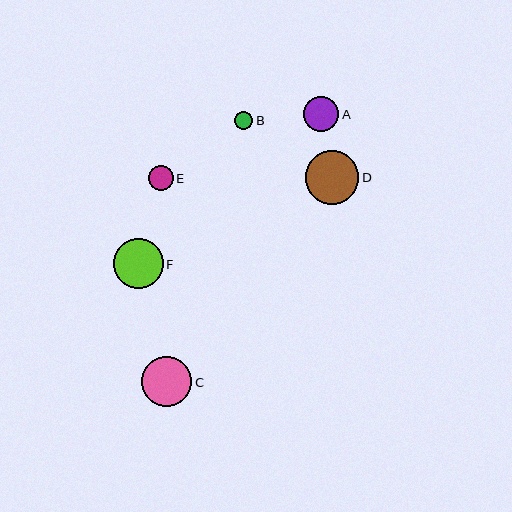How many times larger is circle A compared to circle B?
Circle A is approximately 2.0 times the size of circle B.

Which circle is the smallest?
Circle B is the smallest with a size of approximately 18 pixels.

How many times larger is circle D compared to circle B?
Circle D is approximately 3.0 times the size of circle B.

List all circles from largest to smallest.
From largest to smallest: D, C, F, A, E, B.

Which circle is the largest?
Circle D is the largest with a size of approximately 53 pixels.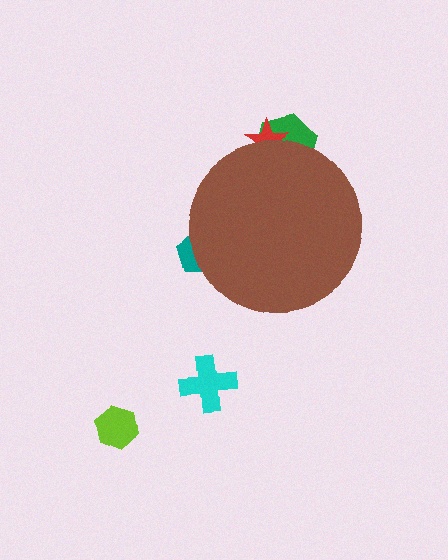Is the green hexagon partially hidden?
Yes, the green hexagon is partially hidden behind the brown circle.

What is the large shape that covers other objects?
A brown circle.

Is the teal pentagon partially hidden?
Yes, the teal pentagon is partially hidden behind the brown circle.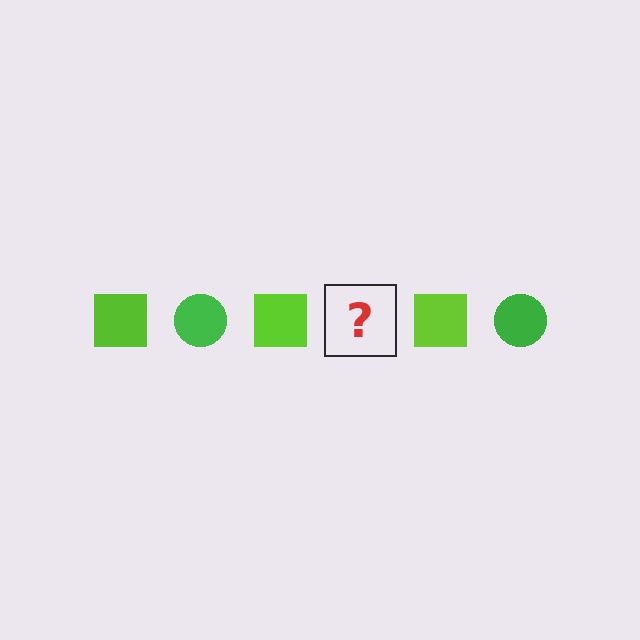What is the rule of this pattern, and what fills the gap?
The rule is that the pattern alternates between lime square and green circle. The gap should be filled with a green circle.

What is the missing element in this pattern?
The missing element is a green circle.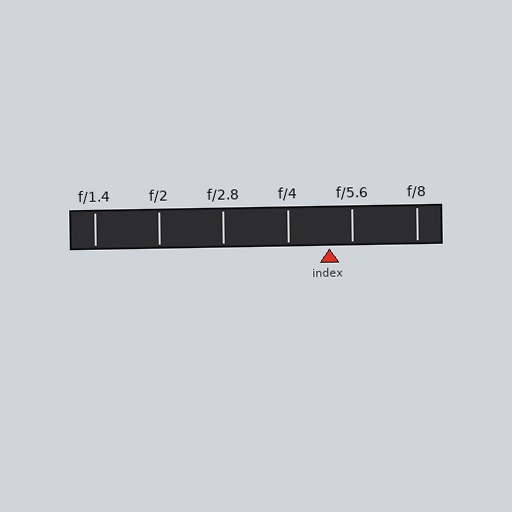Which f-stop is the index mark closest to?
The index mark is closest to f/5.6.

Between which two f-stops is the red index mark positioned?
The index mark is between f/4 and f/5.6.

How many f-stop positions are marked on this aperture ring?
There are 6 f-stop positions marked.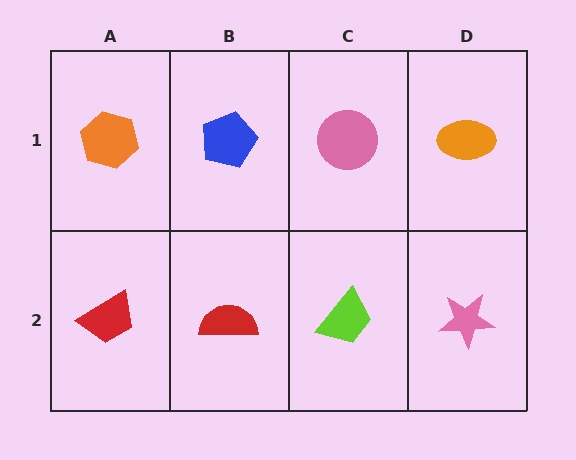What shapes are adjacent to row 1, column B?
A red semicircle (row 2, column B), an orange hexagon (row 1, column A), a pink circle (row 1, column C).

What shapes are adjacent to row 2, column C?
A pink circle (row 1, column C), a red semicircle (row 2, column B), a pink star (row 2, column D).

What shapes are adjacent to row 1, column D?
A pink star (row 2, column D), a pink circle (row 1, column C).